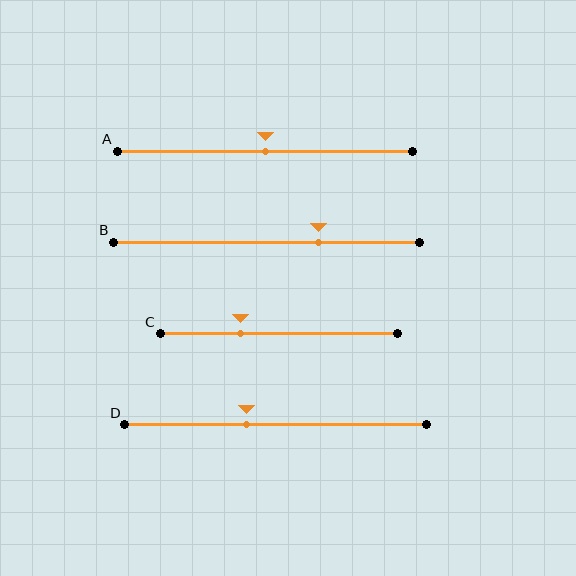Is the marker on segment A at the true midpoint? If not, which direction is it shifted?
Yes, the marker on segment A is at the true midpoint.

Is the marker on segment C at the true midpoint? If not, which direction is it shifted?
No, the marker on segment C is shifted to the left by about 16% of the segment length.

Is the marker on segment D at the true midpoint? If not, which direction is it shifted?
No, the marker on segment D is shifted to the left by about 10% of the segment length.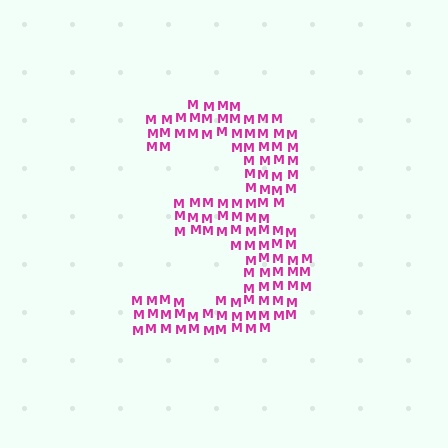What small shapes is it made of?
It is made of small letter M's.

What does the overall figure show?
The overall figure shows the digit 3.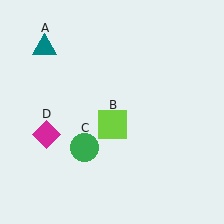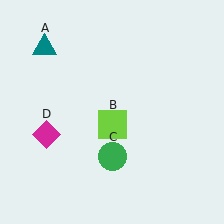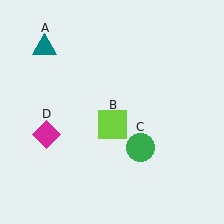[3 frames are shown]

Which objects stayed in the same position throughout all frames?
Teal triangle (object A) and lime square (object B) and magenta diamond (object D) remained stationary.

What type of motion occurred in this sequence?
The green circle (object C) rotated counterclockwise around the center of the scene.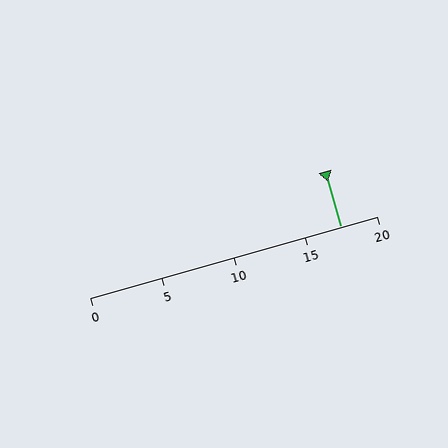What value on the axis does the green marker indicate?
The marker indicates approximately 17.5.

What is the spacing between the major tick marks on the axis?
The major ticks are spaced 5 apart.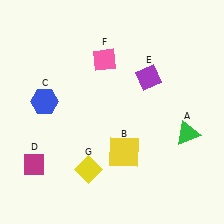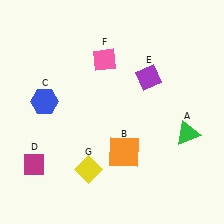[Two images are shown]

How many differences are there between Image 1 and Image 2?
There is 1 difference between the two images.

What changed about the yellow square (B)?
In Image 1, B is yellow. In Image 2, it changed to orange.